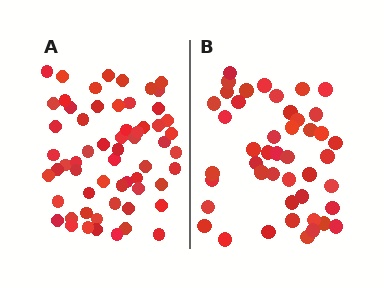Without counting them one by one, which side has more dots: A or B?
Region A (the left region) has more dots.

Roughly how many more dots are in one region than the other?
Region A has approximately 15 more dots than region B.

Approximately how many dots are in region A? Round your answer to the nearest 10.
About 60 dots.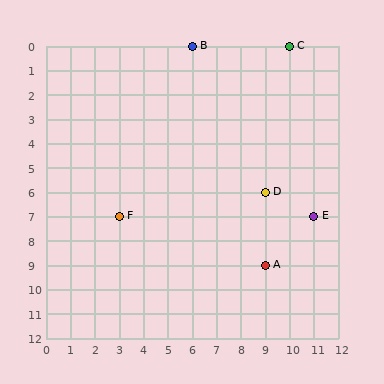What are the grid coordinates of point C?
Point C is at grid coordinates (10, 0).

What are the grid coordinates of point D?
Point D is at grid coordinates (9, 6).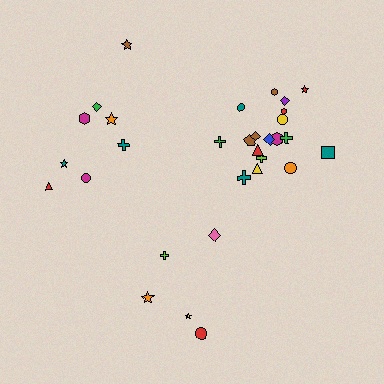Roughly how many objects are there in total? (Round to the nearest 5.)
Roughly 30 objects in total.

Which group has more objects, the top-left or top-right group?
The top-right group.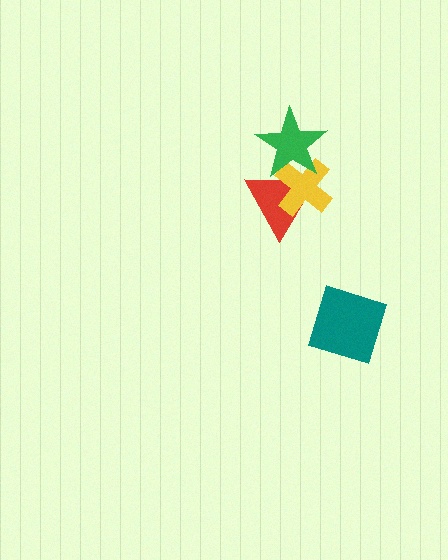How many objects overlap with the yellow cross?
2 objects overlap with the yellow cross.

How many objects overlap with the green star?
2 objects overlap with the green star.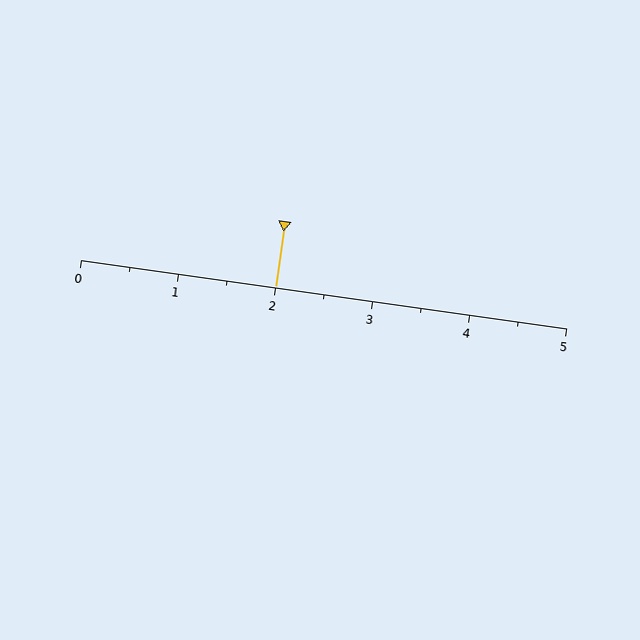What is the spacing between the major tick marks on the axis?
The major ticks are spaced 1 apart.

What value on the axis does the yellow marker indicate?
The marker indicates approximately 2.